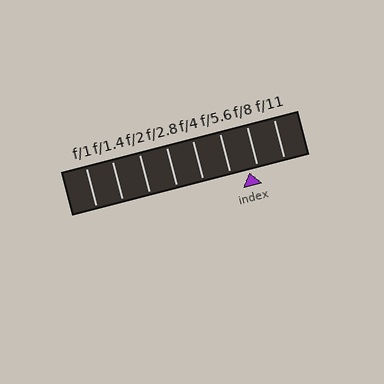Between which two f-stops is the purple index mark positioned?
The index mark is between f/5.6 and f/8.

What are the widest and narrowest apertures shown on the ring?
The widest aperture shown is f/1 and the narrowest is f/11.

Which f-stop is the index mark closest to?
The index mark is closest to f/8.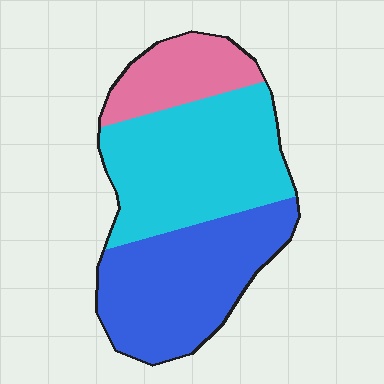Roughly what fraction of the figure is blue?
Blue covers roughly 40% of the figure.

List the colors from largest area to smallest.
From largest to smallest: cyan, blue, pink.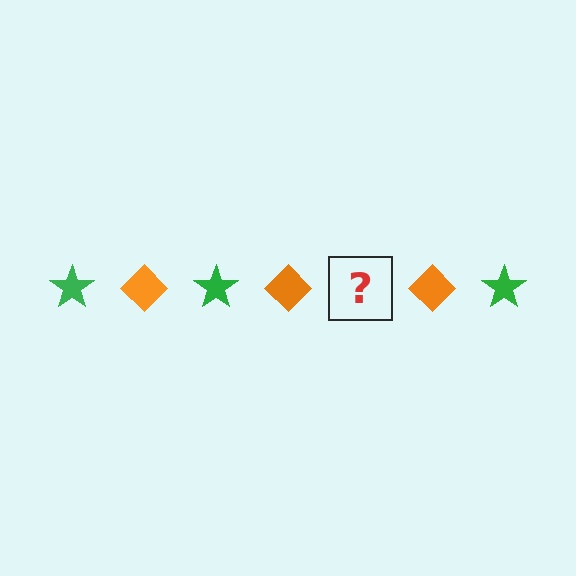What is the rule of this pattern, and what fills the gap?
The rule is that the pattern alternates between green star and orange diamond. The gap should be filled with a green star.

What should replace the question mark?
The question mark should be replaced with a green star.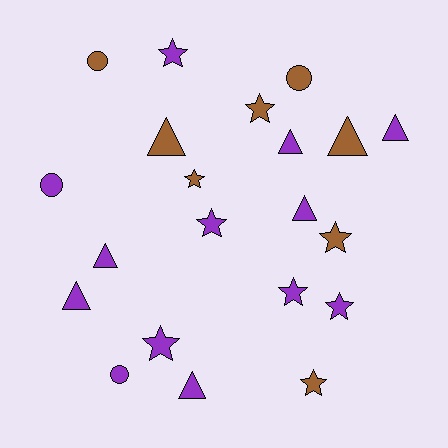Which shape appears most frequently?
Star, with 9 objects.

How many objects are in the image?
There are 21 objects.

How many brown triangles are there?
There are 2 brown triangles.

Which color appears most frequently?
Purple, with 13 objects.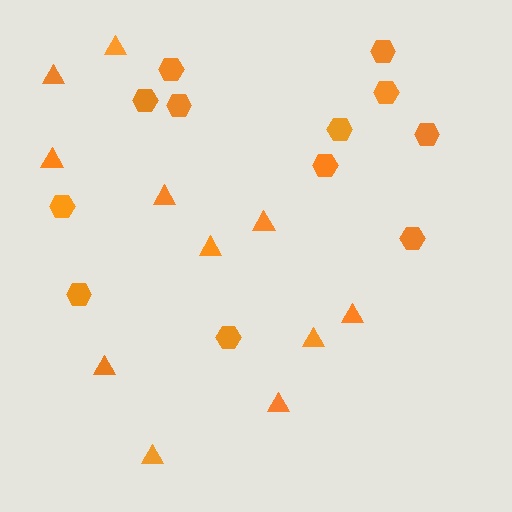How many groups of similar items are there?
There are 2 groups: one group of hexagons (12) and one group of triangles (11).